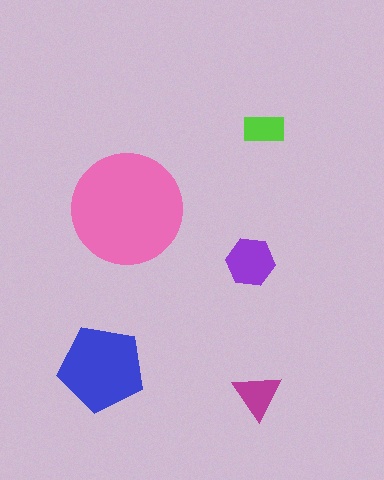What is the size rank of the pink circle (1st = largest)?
1st.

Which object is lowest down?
The magenta triangle is bottommost.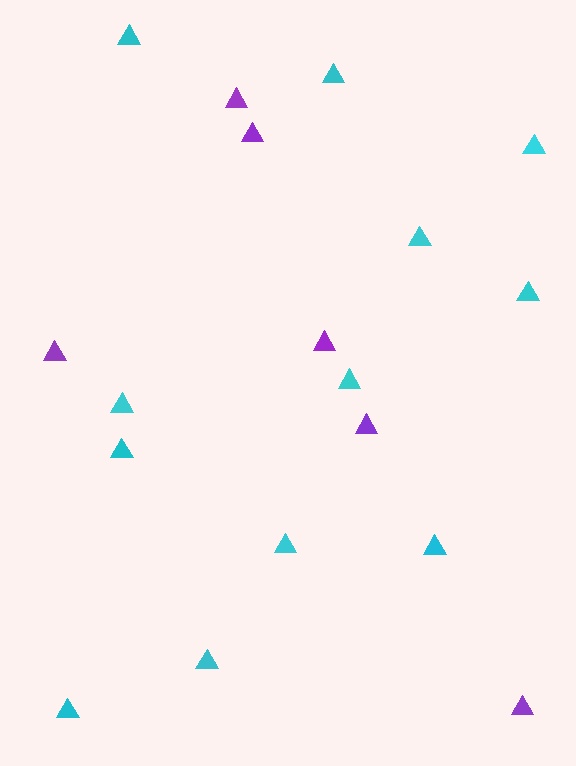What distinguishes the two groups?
There are 2 groups: one group of cyan triangles (12) and one group of purple triangles (6).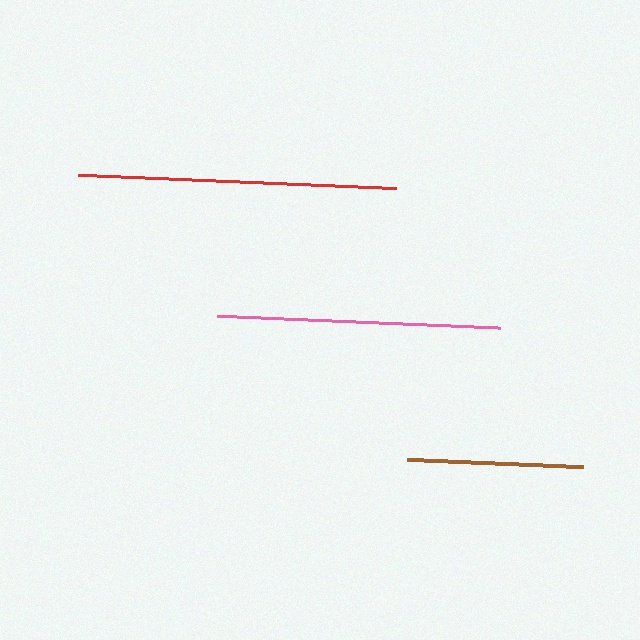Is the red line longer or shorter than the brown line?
The red line is longer than the brown line.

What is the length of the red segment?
The red segment is approximately 318 pixels long.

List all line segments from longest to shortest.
From longest to shortest: red, pink, brown.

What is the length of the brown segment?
The brown segment is approximately 176 pixels long.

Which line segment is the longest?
The red line is the longest at approximately 318 pixels.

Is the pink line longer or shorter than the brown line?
The pink line is longer than the brown line.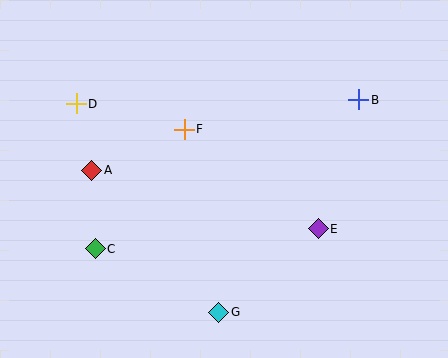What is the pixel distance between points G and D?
The distance between G and D is 253 pixels.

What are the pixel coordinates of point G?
Point G is at (219, 312).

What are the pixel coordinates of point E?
Point E is at (318, 229).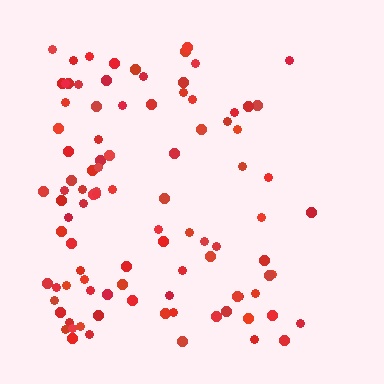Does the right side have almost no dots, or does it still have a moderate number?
Still a moderate number, just noticeably fewer than the left.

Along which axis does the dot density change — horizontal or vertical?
Horizontal.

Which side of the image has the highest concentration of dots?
The left.